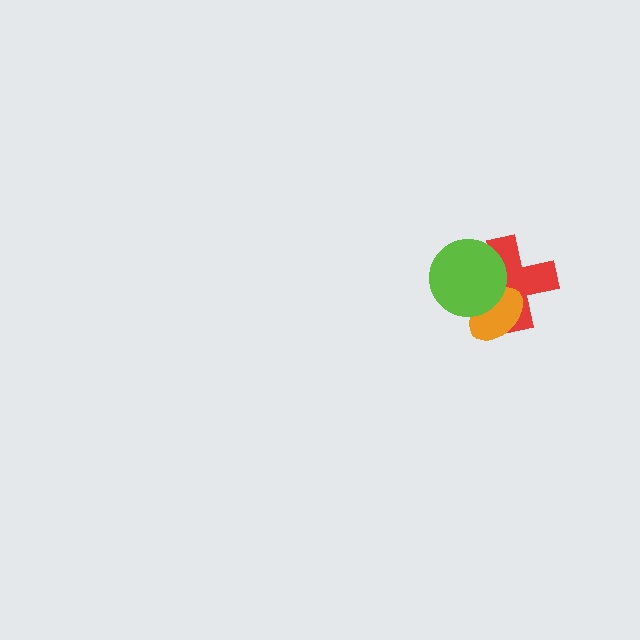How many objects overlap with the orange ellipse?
2 objects overlap with the orange ellipse.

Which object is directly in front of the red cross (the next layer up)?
The orange ellipse is directly in front of the red cross.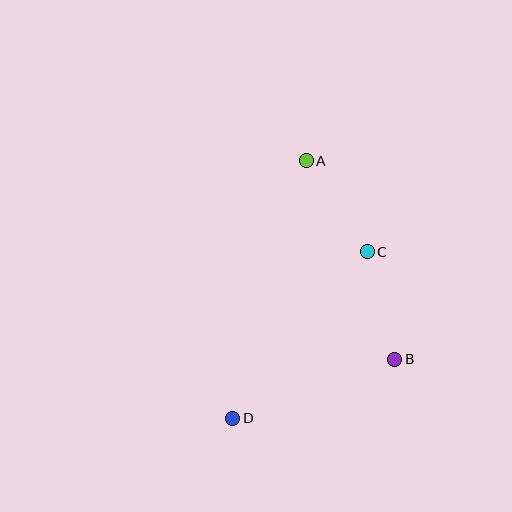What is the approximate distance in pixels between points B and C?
The distance between B and C is approximately 111 pixels.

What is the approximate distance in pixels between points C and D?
The distance between C and D is approximately 214 pixels.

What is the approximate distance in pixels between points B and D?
The distance between B and D is approximately 172 pixels.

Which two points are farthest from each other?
Points A and D are farthest from each other.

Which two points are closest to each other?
Points A and C are closest to each other.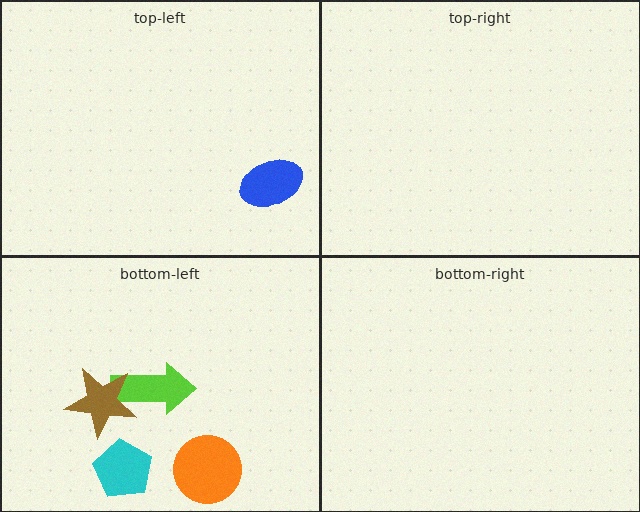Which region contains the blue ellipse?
The top-left region.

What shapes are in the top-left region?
The blue ellipse.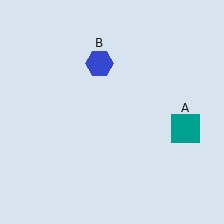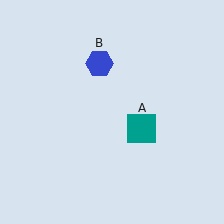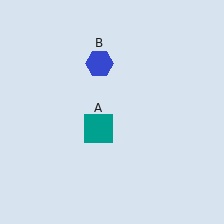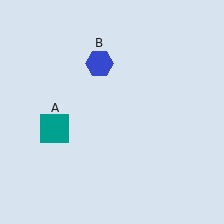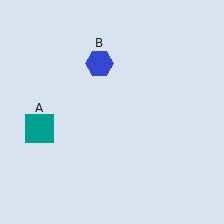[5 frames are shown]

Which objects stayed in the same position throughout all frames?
Blue hexagon (object B) remained stationary.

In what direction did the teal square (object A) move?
The teal square (object A) moved left.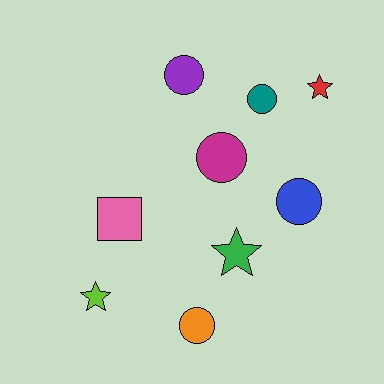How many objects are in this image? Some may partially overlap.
There are 9 objects.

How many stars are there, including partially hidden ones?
There are 3 stars.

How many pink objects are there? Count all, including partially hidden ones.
There is 1 pink object.